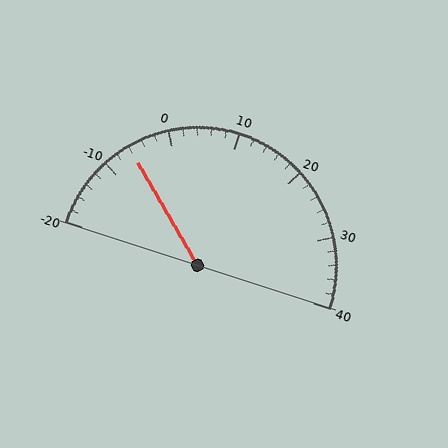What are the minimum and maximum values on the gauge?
The gauge ranges from -20 to 40.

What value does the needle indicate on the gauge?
The needle indicates approximately -6.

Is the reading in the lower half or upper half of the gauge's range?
The reading is in the lower half of the range (-20 to 40).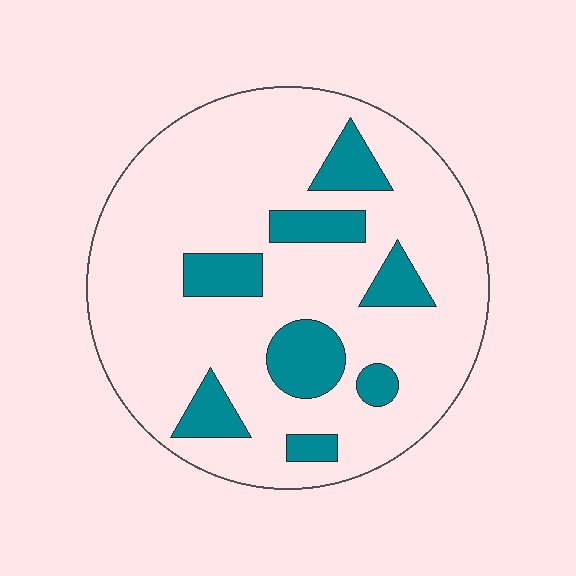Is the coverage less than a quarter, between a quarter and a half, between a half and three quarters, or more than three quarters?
Less than a quarter.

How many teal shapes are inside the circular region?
8.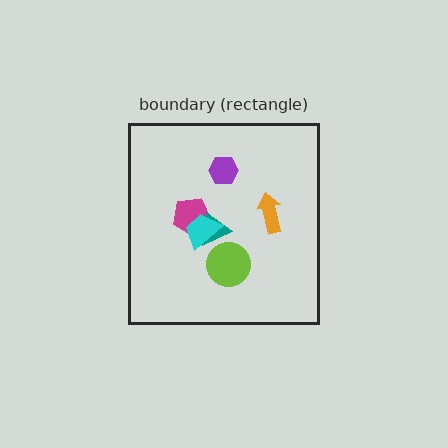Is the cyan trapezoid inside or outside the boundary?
Inside.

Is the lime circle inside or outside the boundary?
Inside.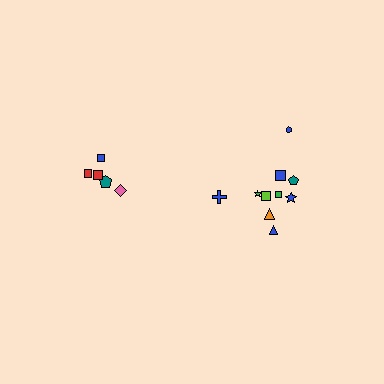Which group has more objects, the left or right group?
The right group.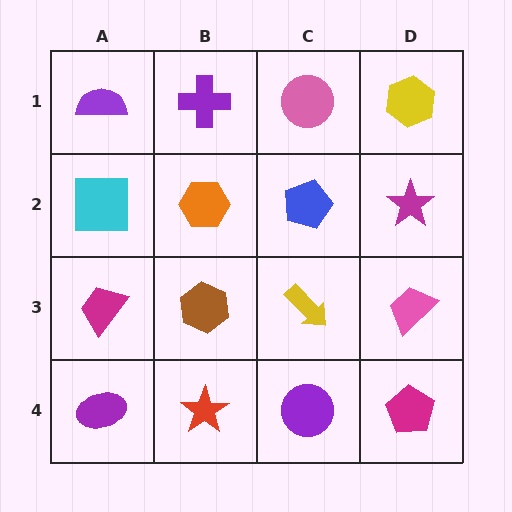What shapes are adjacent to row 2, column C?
A pink circle (row 1, column C), a yellow arrow (row 3, column C), an orange hexagon (row 2, column B), a magenta star (row 2, column D).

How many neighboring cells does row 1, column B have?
3.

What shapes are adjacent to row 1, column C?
A blue pentagon (row 2, column C), a purple cross (row 1, column B), a yellow hexagon (row 1, column D).